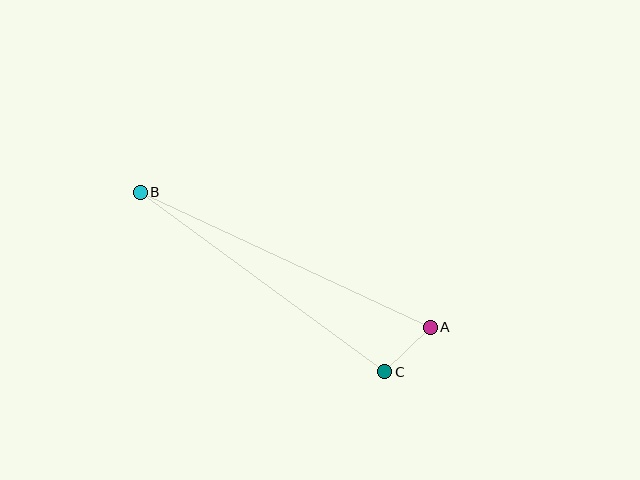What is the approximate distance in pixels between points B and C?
The distance between B and C is approximately 303 pixels.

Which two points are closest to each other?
Points A and C are closest to each other.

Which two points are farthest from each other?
Points A and B are farthest from each other.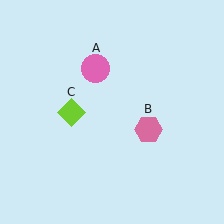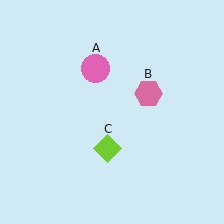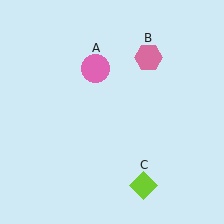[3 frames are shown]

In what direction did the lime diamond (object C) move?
The lime diamond (object C) moved down and to the right.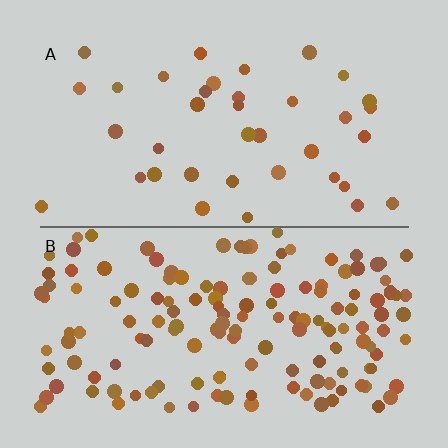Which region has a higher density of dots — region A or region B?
B (the bottom).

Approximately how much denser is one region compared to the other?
Approximately 3.9× — region B over region A.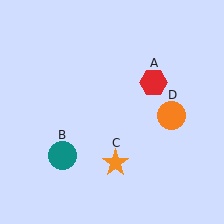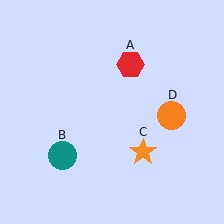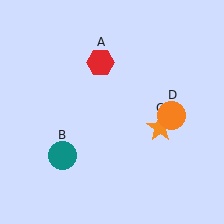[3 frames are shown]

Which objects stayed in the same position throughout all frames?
Teal circle (object B) and orange circle (object D) remained stationary.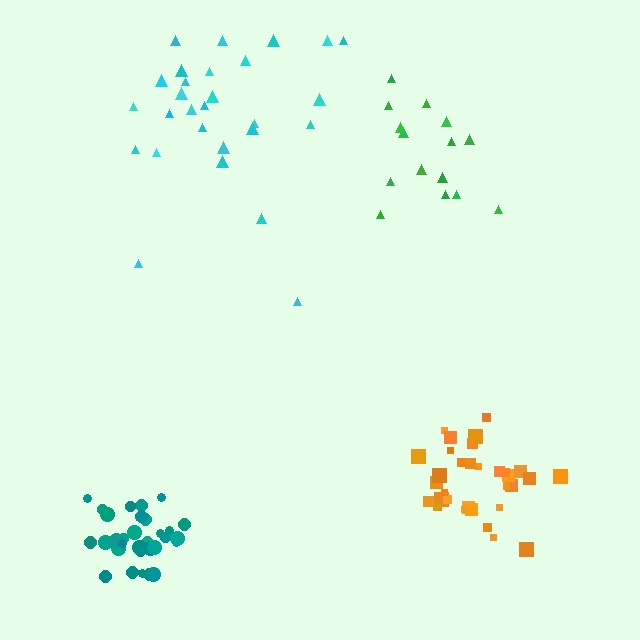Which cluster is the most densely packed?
Teal.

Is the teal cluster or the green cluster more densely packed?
Teal.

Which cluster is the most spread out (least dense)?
Cyan.